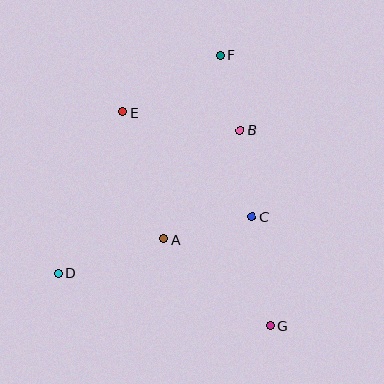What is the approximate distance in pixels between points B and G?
The distance between B and G is approximately 198 pixels.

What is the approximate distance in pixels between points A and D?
The distance between A and D is approximately 111 pixels.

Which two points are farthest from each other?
Points F and G are farthest from each other.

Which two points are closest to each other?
Points B and F are closest to each other.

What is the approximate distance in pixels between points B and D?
The distance between B and D is approximately 231 pixels.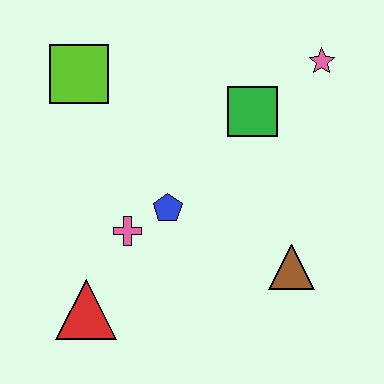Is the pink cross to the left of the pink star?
Yes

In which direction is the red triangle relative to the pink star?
The red triangle is below the pink star.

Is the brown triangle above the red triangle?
Yes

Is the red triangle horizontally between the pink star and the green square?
No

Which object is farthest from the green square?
The red triangle is farthest from the green square.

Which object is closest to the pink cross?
The blue pentagon is closest to the pink cross.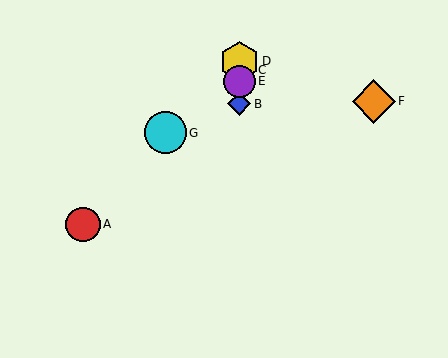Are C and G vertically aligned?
No, C is at x≈239 and G is at x≈165.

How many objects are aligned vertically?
4 objects (B, C, D, E) are aligned vertically.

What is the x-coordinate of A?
Object A is at x≈83.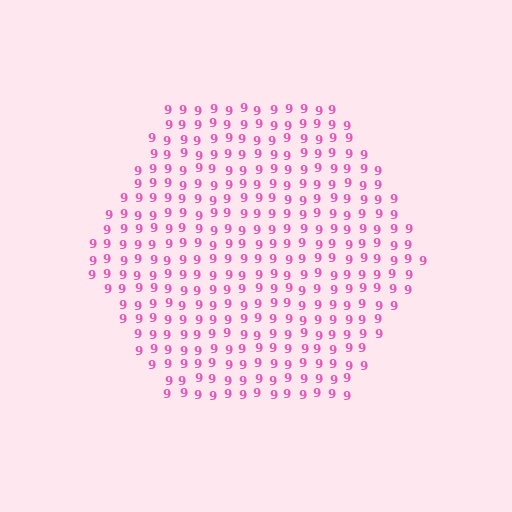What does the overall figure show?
The overall figure shows a hexagon.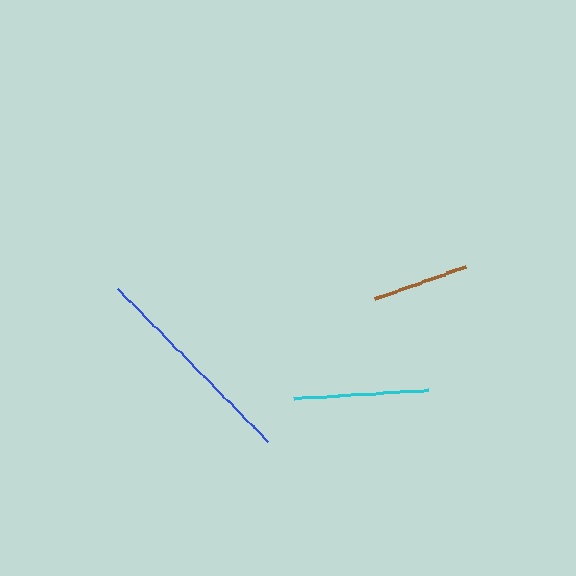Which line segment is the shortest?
The brown line is the shortest at approximately 98 pixels.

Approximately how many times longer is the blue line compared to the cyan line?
The blue line is approximately 1.6 times the length of the cyan line.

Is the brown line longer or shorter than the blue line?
The blue line is longer than the brown line.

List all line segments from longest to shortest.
From longest to shortest: blue, cyan, brown.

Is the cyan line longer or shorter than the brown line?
The cyan line is longer than the brown line.